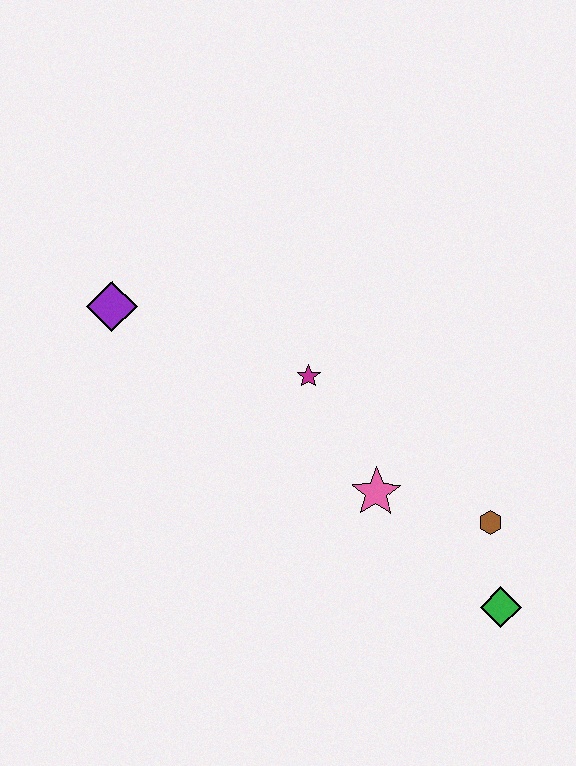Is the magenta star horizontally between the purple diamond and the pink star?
Yes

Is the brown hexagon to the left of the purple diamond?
No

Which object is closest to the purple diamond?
The magenta star is closest to the purple diamond.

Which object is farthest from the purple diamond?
The green diamond is farthest from the purple diamond.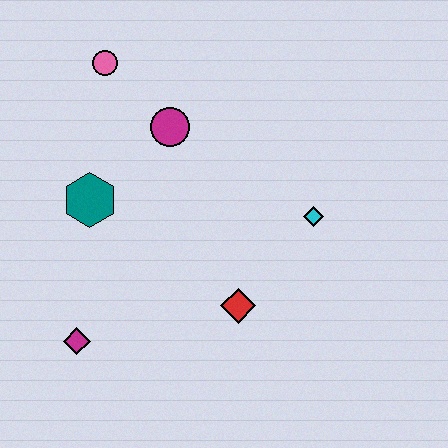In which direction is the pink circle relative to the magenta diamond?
The pink circle is above the magenta diamond.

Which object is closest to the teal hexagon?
The magenta circle is closest to the teal hexagon.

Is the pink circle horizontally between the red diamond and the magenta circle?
No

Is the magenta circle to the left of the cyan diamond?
Yes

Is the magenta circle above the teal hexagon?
Yes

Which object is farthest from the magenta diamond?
The pink circle is farthest from the magenta diamond.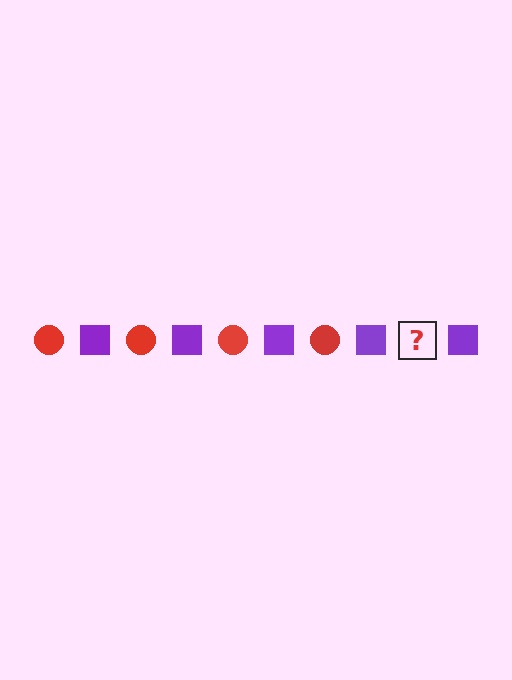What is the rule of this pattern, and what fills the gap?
The rule is that the pattern alternates between red circle and purple square. The gap should be filled with a red circle.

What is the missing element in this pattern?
The missing element is a red circle.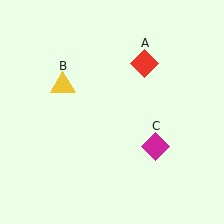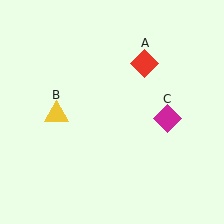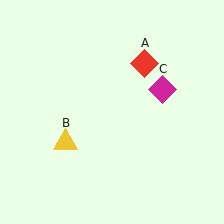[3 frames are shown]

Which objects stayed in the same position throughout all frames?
Red diamond (object A) remained stationary.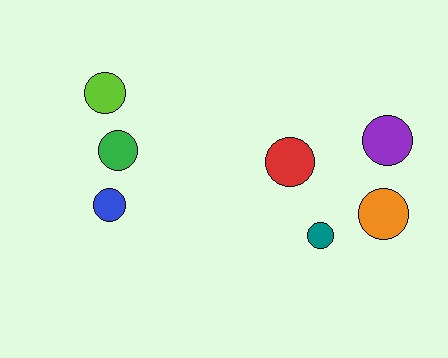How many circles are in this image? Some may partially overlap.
There are 7 circles.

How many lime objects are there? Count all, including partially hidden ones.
There is 1 lime object.